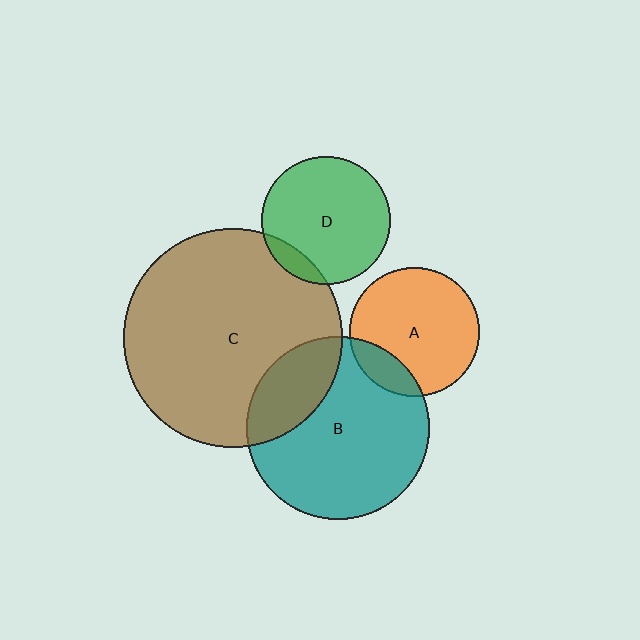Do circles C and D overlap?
Yes.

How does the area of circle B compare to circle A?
Approximately 2.0 times.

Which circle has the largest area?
Circle C (brown).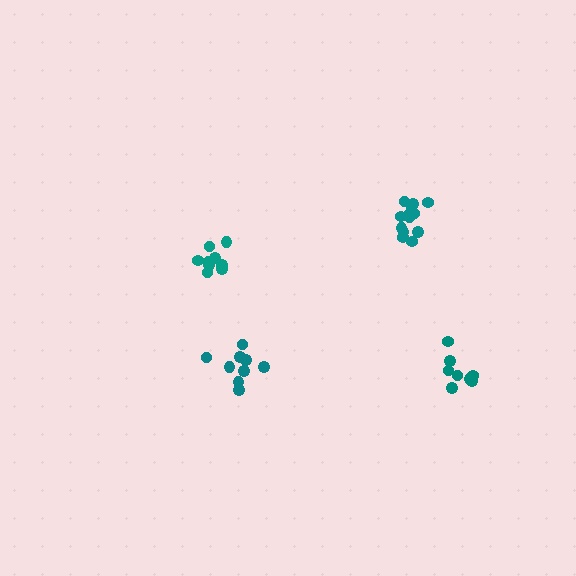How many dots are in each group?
Group 1: 8 dots, Group 2: 13 dots, Group 3: 9 dots, Group 4: 9 dots (39 total).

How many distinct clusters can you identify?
There are 4 distinct clusters.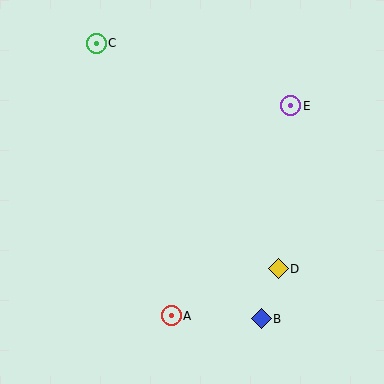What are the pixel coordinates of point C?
Point C is at (96, 43).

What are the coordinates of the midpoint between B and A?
The midpoint between B and A is at (216, 317).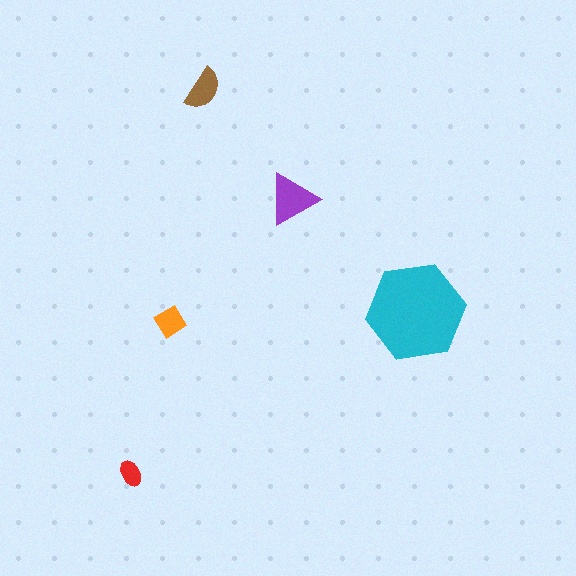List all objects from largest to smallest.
The cyan hexagon, the purple triangle, the brown semicircle, the orange diamond, the red ellipse.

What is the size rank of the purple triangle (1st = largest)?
2nd.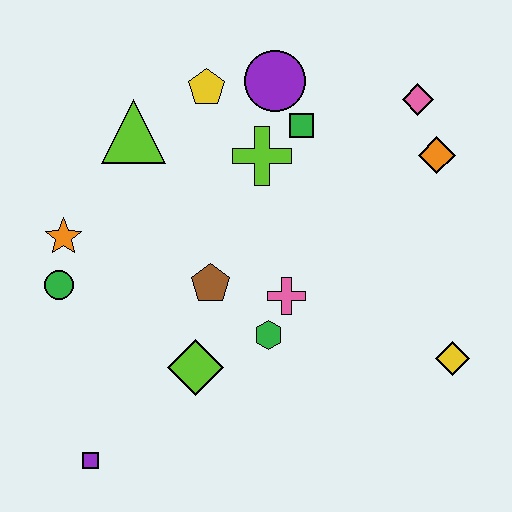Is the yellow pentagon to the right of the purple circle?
No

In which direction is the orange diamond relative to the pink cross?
The orange diamond is to the right of the pink cross.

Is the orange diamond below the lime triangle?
Yes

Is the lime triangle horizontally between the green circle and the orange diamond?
Yes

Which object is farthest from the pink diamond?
The purple square is farthest from the pink diamond.